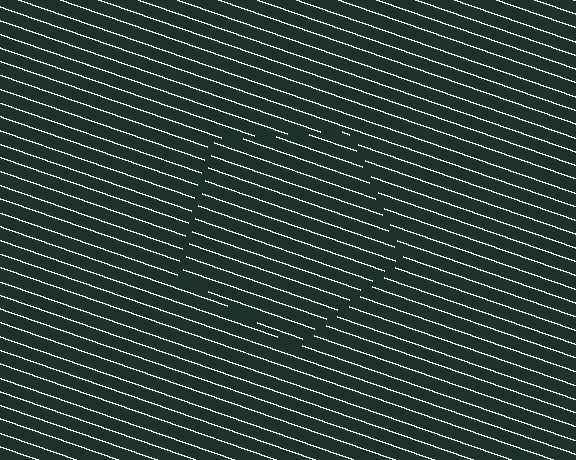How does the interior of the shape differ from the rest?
The interior of the shape contains the same grating, shifted by half a period — the contour is defined by the phase discontinuity where line-ends from the inner and outer gratings abut.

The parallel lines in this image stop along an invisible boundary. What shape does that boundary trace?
An illusory pentagon. The interior of the shape contains the same grating, shifted by half a period — the contour is defined by the phase discontinuity where line-ends from the inner and outer gratings abut.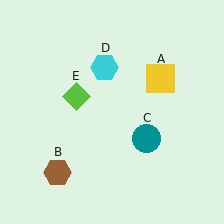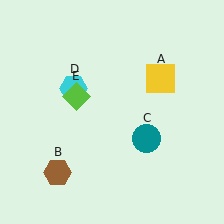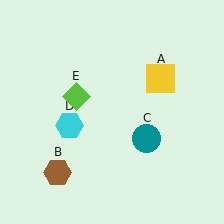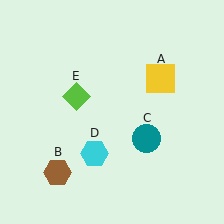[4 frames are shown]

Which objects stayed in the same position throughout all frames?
Yellow square (object A) and brown hexagon (object B) and teal circle (object C) and lime diamond (object E) remained stationary.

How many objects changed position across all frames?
1 object changed position: cyan hexagon (object D).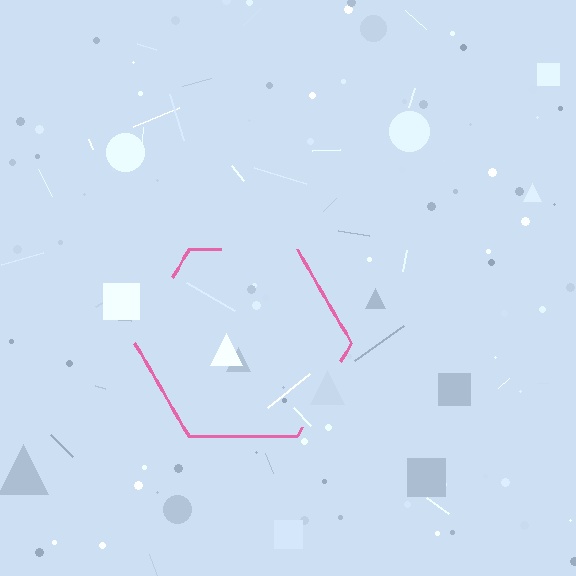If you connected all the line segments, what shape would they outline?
They would outline a hexagon.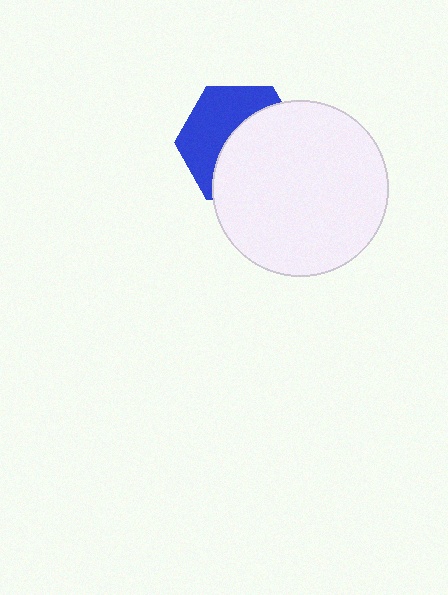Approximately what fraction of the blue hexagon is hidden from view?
Roughly 55% of the blue hexagon is hidden behind the white circle.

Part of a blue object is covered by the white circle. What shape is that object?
It is a hexagon.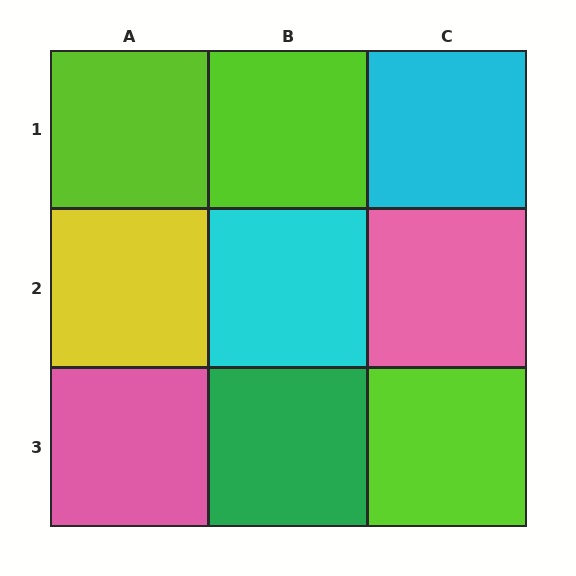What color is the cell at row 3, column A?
Pink.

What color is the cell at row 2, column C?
Pink.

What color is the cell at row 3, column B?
Green.